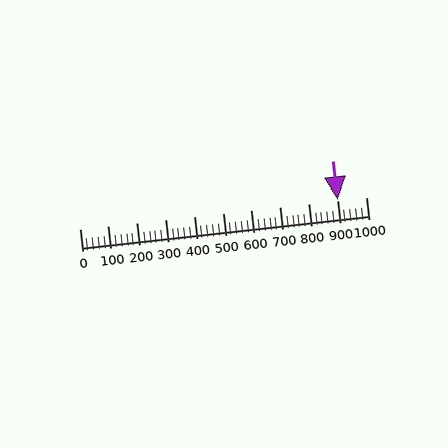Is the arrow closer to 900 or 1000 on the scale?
The arrow is closer to 900.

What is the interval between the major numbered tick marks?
The major tick marks are spaced 100 units apart.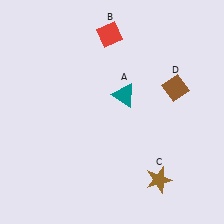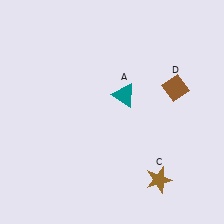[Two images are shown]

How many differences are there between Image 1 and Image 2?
There is 1 difference between the two images.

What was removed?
The red diamond (B) was removed in Image 2.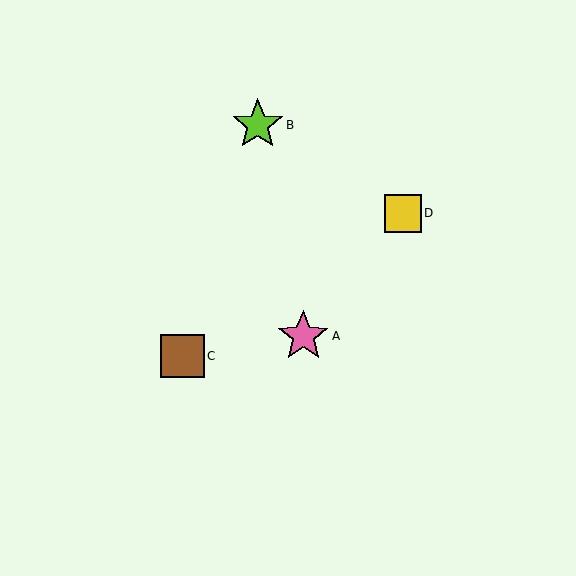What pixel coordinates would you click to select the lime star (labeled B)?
Click at (258, 125) to select the lime star B.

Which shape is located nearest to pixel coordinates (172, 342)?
The brown square (labeled C) at (183, 356) is nearest to that location.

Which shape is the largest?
The pink star (labeled A) is the largest.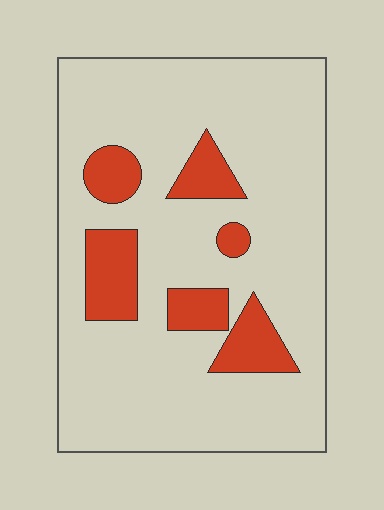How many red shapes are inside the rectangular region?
6.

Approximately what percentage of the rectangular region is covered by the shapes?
Approximately 15%.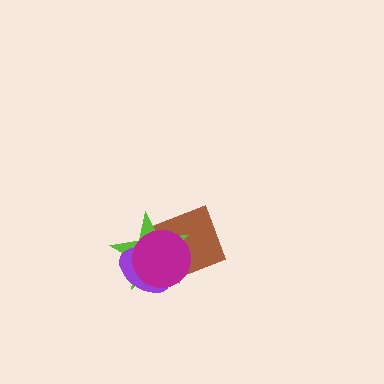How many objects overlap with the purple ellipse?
3 objects overlap with the purple ellipse.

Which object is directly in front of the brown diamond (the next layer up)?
The lime star is directly in front of the brown diamond.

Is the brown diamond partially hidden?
Yes, it is partially covered by another shape.